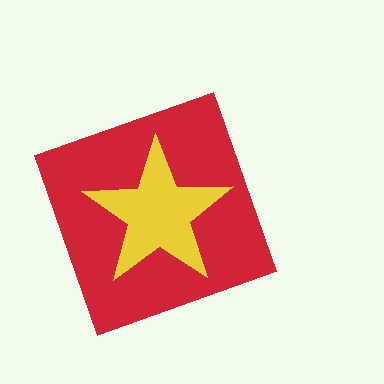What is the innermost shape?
The yellow star.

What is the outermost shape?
The red diamond.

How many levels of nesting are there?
2.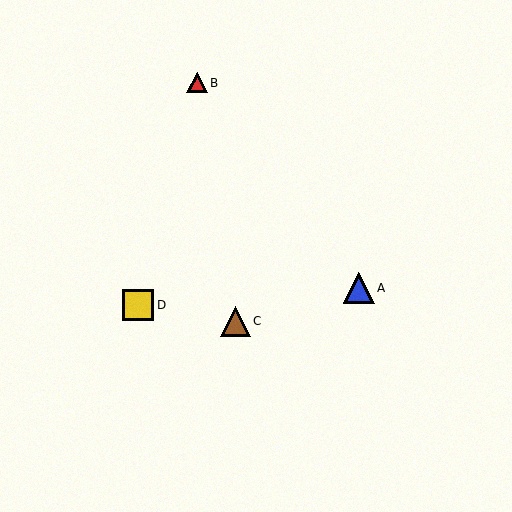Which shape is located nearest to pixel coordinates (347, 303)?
The blue triangle (labeled A) at (359, 288) is nearest to that location.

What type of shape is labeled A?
Shape A is a blue triangle.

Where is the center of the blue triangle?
The center of the blue triangle is at (359, 288).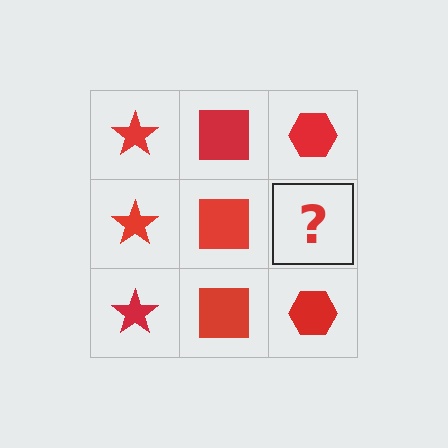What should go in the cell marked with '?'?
The missing cell should contain a red hexagon.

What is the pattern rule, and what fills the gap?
The rule is that each column has a consistent shape. The gap should be filled with a red hexagon.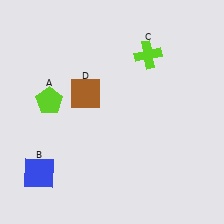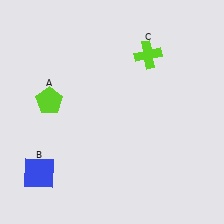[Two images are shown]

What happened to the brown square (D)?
The brown square (D) was removed in Image 2. It was in the top-left area of Image 1.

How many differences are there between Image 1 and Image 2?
There is 1 difference between the two images.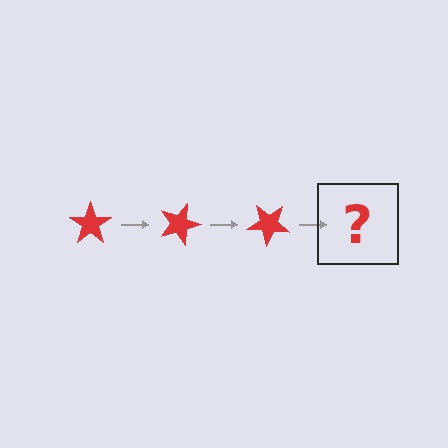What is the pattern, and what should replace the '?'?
The pattern is that the star rotates 20 degrees each step. The '?' should be a red star rotated 60 degrees.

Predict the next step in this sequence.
The next step is a red star rotated 60 degrees.